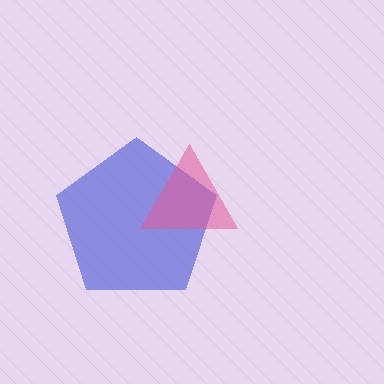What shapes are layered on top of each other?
The layered shapes are: a blue pentagon, a pink triangle.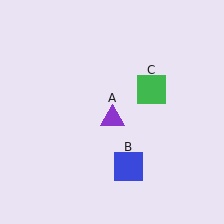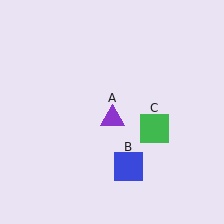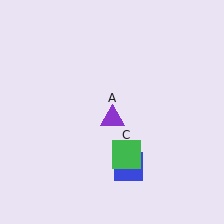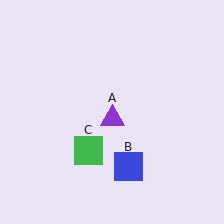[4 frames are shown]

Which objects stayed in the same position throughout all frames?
Purple triangle (object A) and blue square (object B) remained stationary.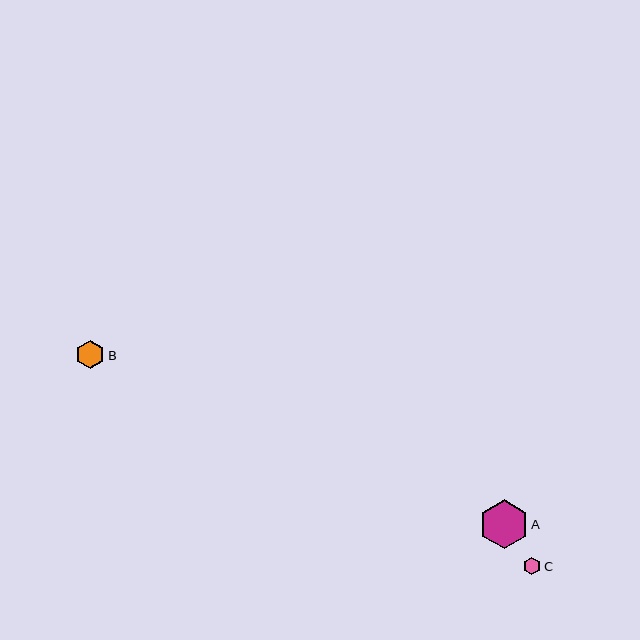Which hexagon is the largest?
Hexagon A is the largest with a size of approximately 49 pixels.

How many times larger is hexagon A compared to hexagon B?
Hexagon A is approximately 1.7 times the size of hexagon B.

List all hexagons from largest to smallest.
From largest to smallest: A, B, C.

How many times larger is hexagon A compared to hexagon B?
Hexagon A is approximately 1.7 times the size of hexagon B.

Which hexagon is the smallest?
Hexagon C is the smallest with a size of approximately 17 pixels.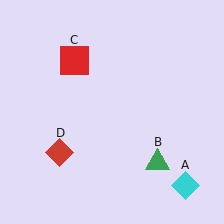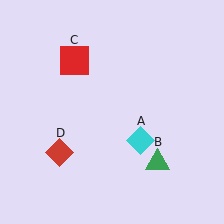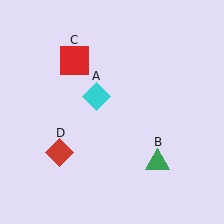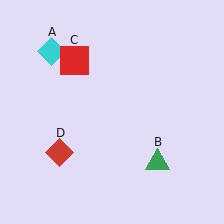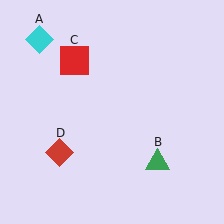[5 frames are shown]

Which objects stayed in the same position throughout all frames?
Green triangle (object B) and red square (object C) and red diamond (object D) remained stationary.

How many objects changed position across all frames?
1 object changed position: cyan diamond (object A).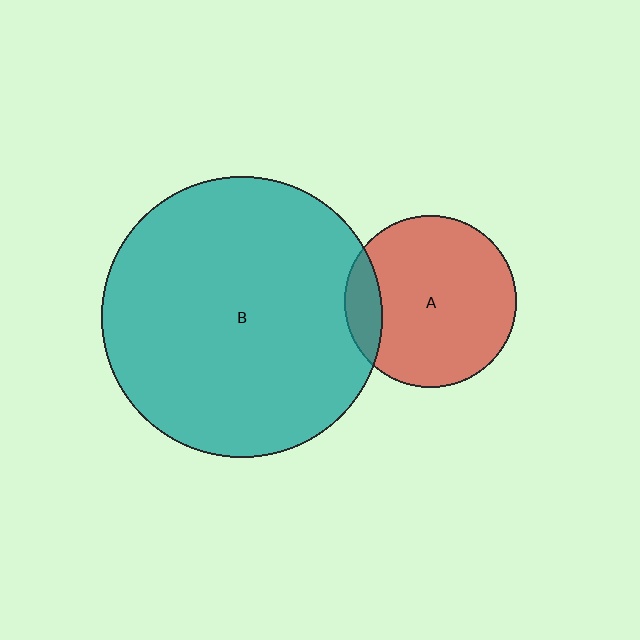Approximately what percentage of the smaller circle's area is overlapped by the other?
Approximately 15%.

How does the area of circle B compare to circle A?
Approximately 2.7 times.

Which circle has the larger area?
Circle B (teal).